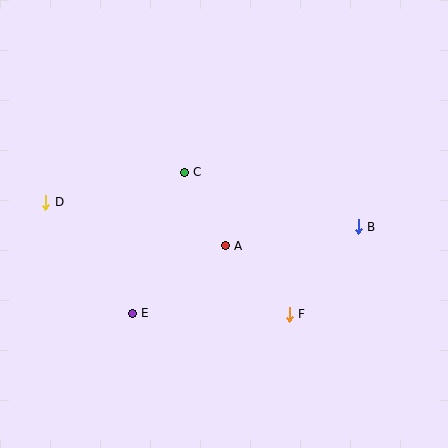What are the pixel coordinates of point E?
Point E is at (132, 313).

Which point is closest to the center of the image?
Point A at (225, 246) is closest to the center.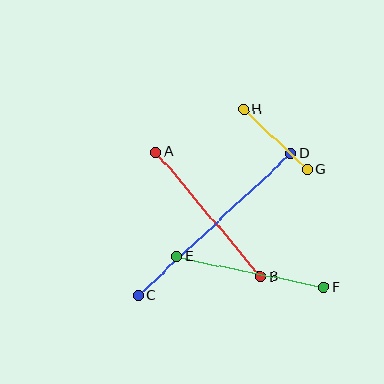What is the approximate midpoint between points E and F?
The midpoint is at approximately (250, 272) pixels.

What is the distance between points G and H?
The distance is approximately 87 pixels.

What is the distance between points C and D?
The distance is approximately 209 pixels.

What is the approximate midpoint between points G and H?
The midpoint is at approximately (275, 139) pixels.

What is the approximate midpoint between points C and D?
The midpoint is at approximately (215, 225) pixels.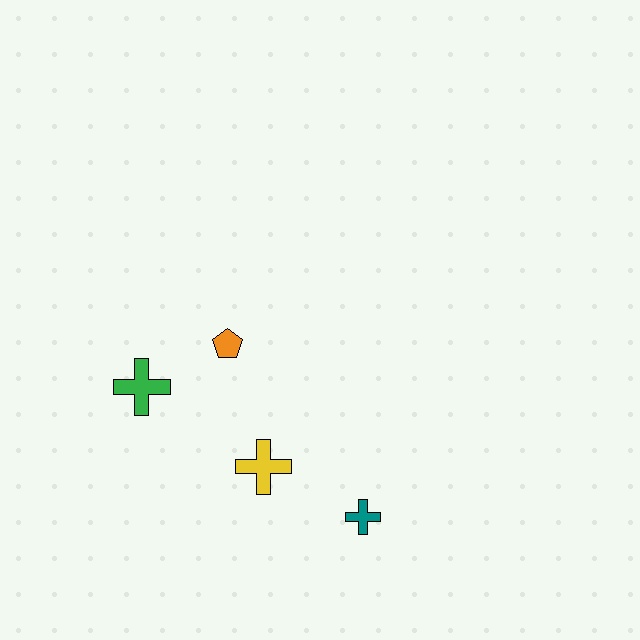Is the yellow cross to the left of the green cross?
No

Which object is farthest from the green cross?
The teal cross is farthest from the green cross.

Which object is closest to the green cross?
The orange pentagon is closest to the green cross.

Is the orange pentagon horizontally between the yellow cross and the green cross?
Yes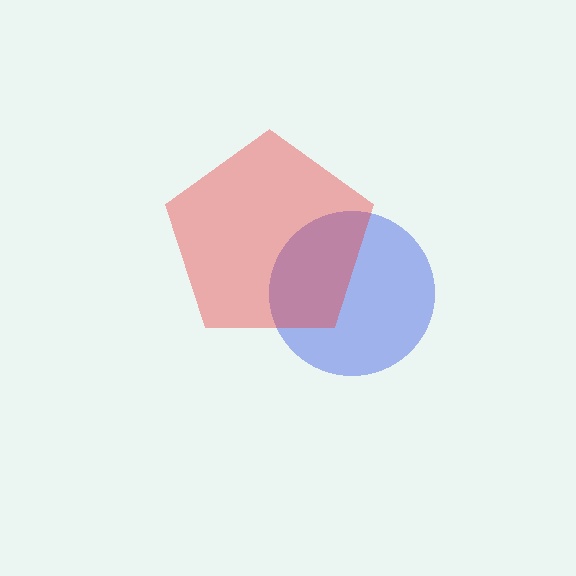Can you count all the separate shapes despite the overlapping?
Yes, there are 2 separate shapes.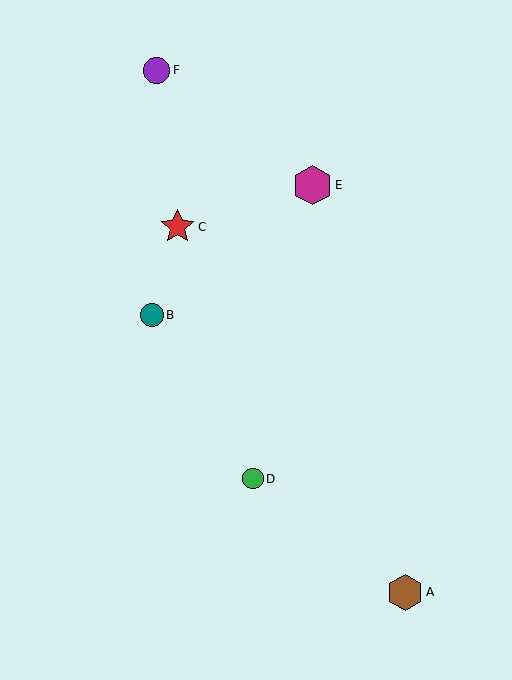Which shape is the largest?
The magenta hexagon (labeled E) is the largest.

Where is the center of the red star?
The center of the red star is at (177, 227).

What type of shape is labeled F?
Shape F is a purple circle.